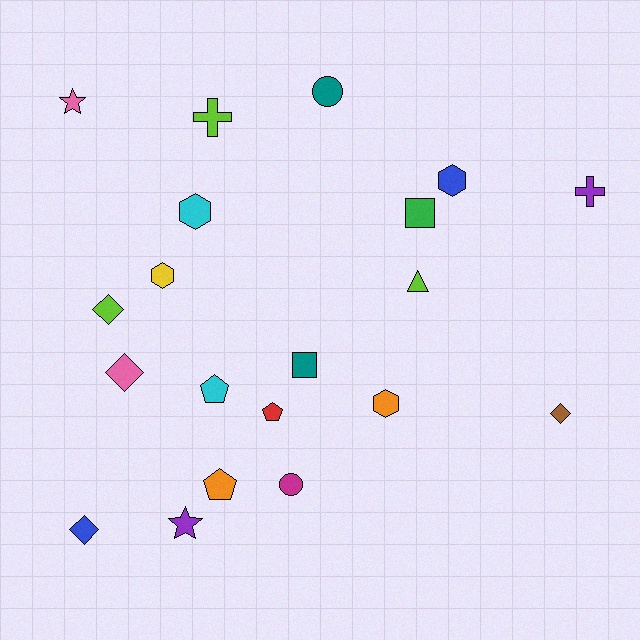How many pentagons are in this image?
There are 3 pentagons.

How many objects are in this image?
There are 20 objects.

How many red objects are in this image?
There is 1 red object.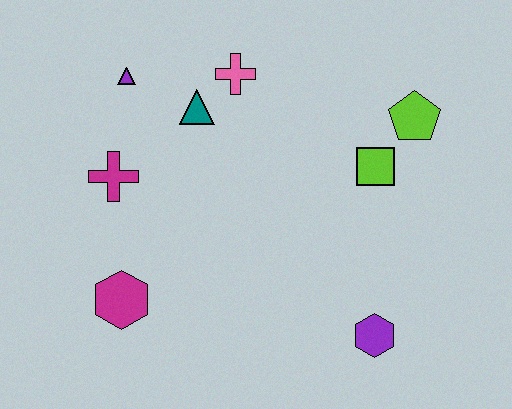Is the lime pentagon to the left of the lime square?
No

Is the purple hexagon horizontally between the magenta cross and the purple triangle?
No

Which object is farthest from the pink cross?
The purple hexagon is farthest from the pink cross.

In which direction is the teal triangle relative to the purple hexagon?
The teal triangle is above the purple hexagon.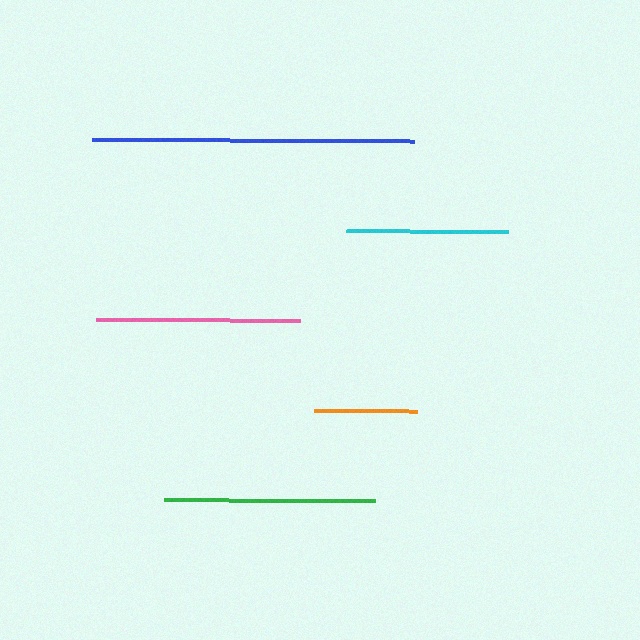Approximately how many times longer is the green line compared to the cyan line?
The green line is approximately 1.3 times the length of the cyan line.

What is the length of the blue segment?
The blue segment is approximately 322 pixels long.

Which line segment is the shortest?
The orange line is the shortest at approximately 103 pixels.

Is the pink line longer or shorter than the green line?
The green line is longer than the pink line.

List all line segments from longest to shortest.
From longest to shortest: blue, green, pink, cyan, orange.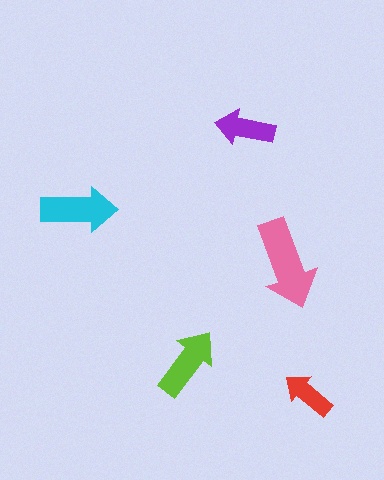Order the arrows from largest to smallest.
the pink one, the cyan one, the lime one, the purple one, the red one.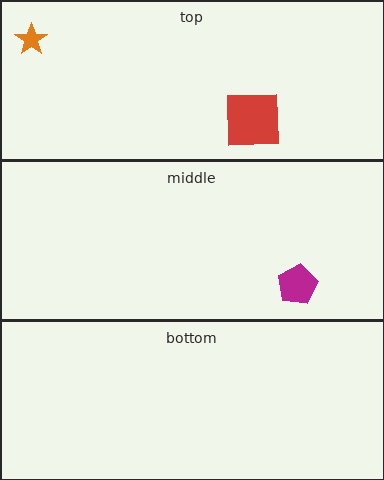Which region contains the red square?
The top region.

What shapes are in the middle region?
The magenta pentagon.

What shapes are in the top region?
The orange star, the red square.